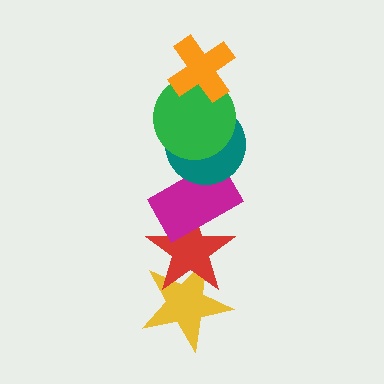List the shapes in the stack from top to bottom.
From top to bottom: the orange cross, the green circle, the teal circle, the magenta rectangle, the red star, the yellow star.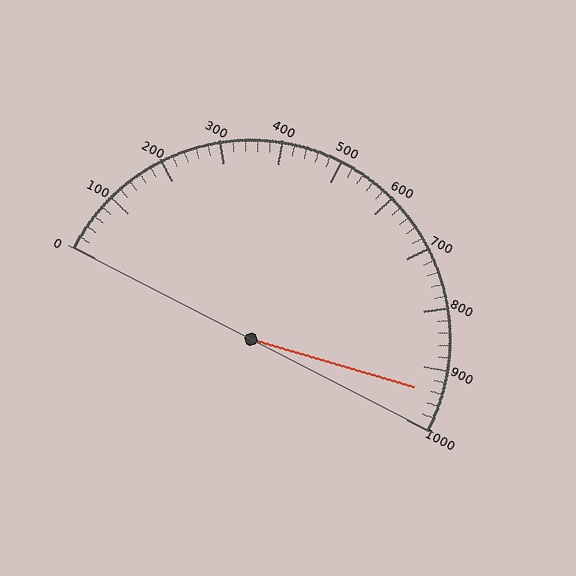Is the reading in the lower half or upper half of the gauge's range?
The reading is in the upper half of the range (0 to 1000).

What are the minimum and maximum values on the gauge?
The gauge ranges from 0 to 1000.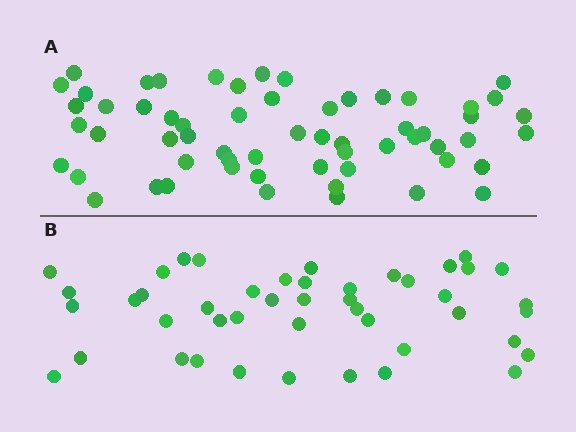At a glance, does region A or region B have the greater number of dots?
Region A (the top region) has more dots.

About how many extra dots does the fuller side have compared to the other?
Region A has approximately 15 more dots than region B.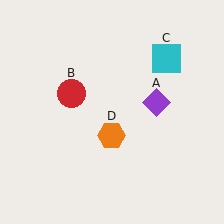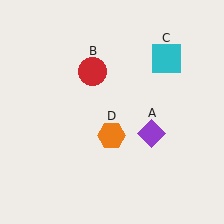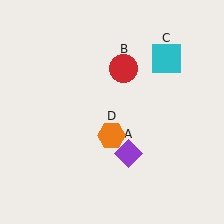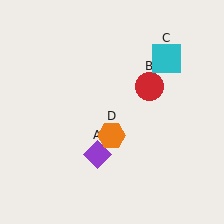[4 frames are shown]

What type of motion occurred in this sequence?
The purple diamond (object A), red circle (object B) rotated clockwise around the center of the scene.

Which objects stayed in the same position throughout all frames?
Cyan square (object C) and orange hexagon (object D) remained stationary.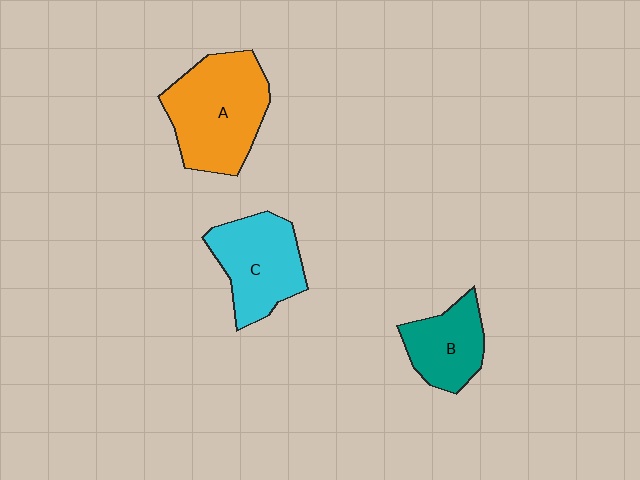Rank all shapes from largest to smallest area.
From largest to smallest: A (orange), C (cyan), B (teal).